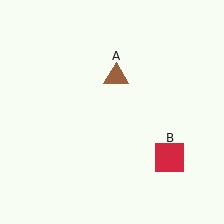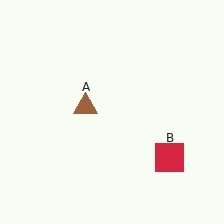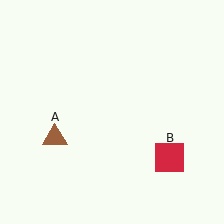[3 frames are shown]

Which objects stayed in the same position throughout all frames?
Red square (object B) remained stationary.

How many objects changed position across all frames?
1 object changed position: brown triangle (object A).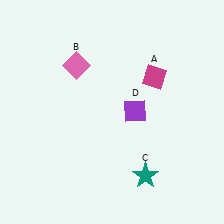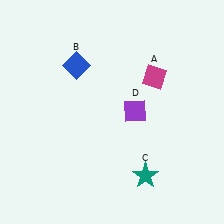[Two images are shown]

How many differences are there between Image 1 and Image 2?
There is 1 difference between the two images.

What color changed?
The diamond (B) changed from pink in Image 1 to blue in Image 2.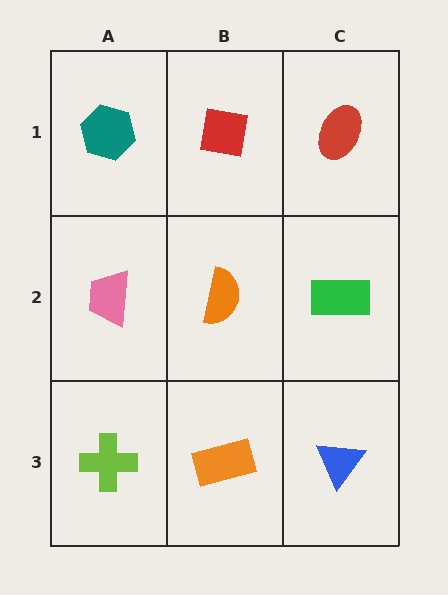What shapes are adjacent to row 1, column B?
An orange semicircle (row 2, column B), a teal hexagon (row 1, column A), a red ellipse (row 1, column C).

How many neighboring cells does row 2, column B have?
4.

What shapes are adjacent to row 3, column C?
A green rectangle (row 2, column C), an orange rectangle (row 3, column B).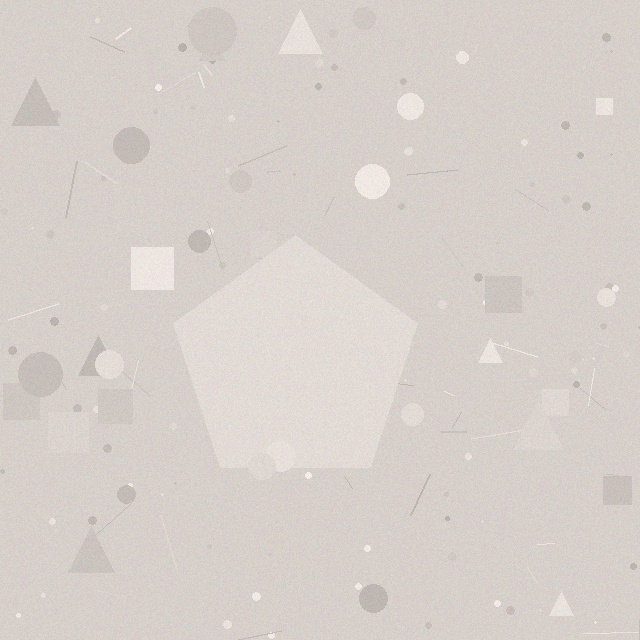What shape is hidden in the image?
A pentagon is hidden in the image.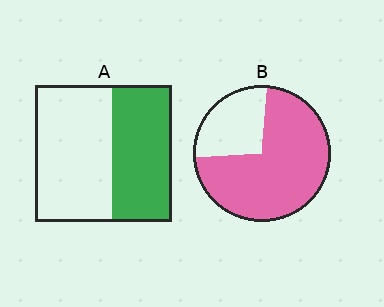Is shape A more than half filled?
No.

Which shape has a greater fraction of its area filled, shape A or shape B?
Shape B.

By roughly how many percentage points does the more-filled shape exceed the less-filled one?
By roughly 30 percentage points (B over A).